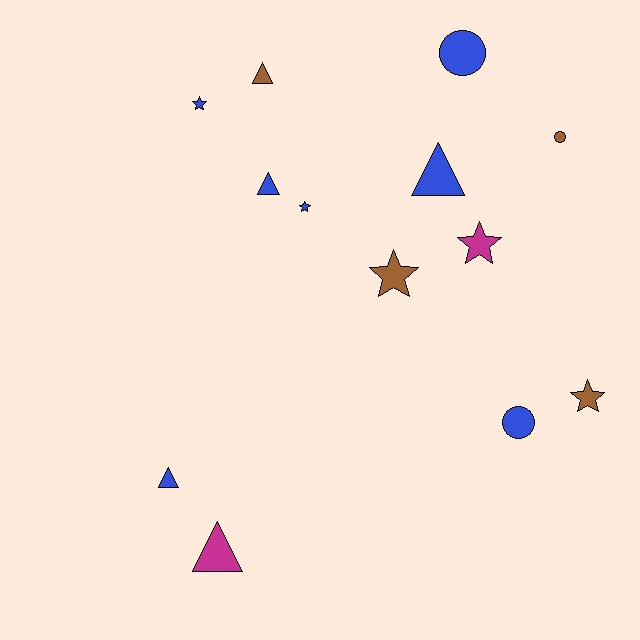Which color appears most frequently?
Blue, with 7 objects.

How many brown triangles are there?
There is 1 brown triangle.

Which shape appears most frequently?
Triangle, with 5 objects.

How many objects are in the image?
There are 13 objects.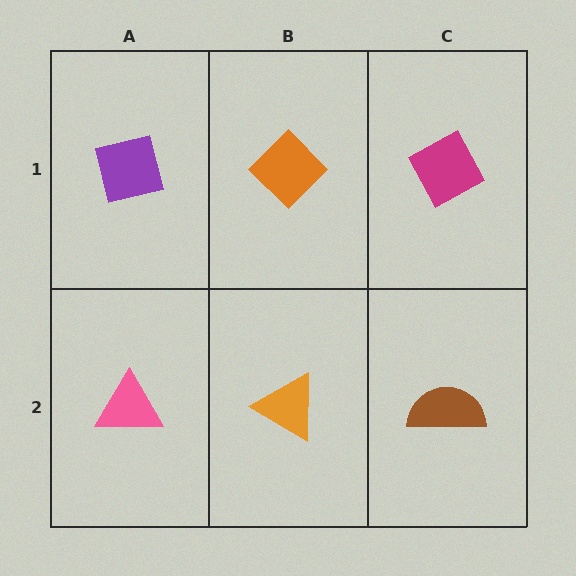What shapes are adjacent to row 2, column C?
A magenta diamond (row 1, column C), an orange triangle (row 2, column B).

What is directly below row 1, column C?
A brown semicircle.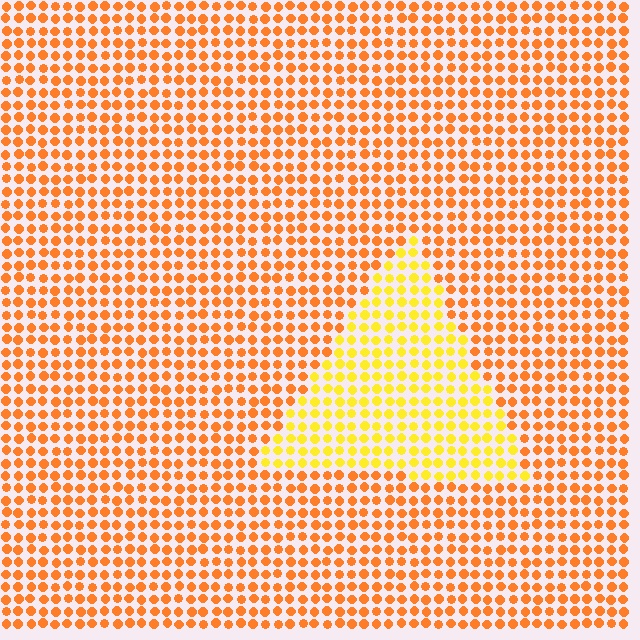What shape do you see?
I see a triangle.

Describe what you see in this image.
The image is filled with small orange elements in a uniform arrangement. A triangle-shaped region is visible where the elements are tinted to a slightly different hue, forming a subtle color boundary.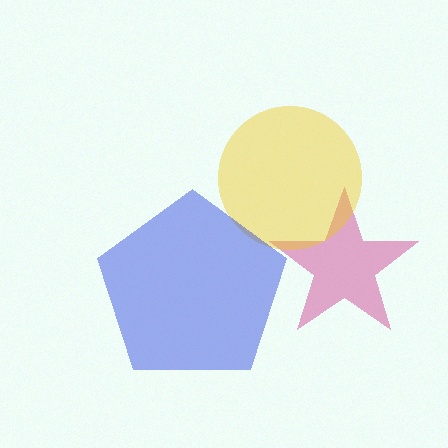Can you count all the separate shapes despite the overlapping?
Yes, there are 3 separate shapes.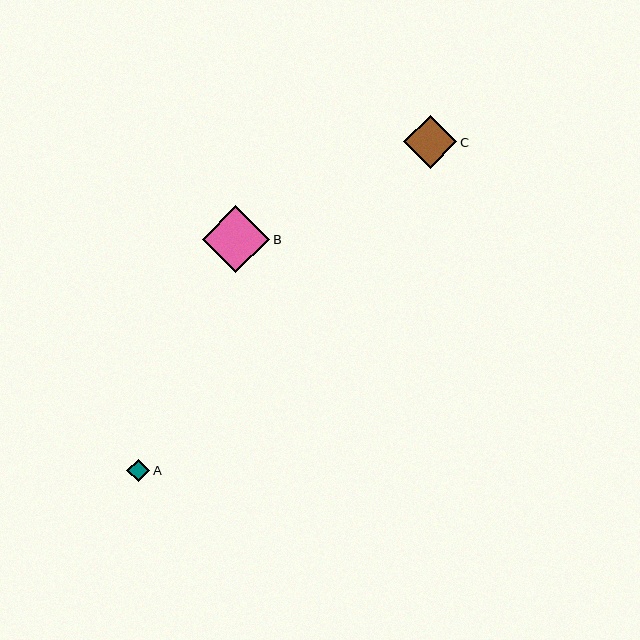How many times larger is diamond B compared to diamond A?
Diamond B is approximately 2.9 times the size of diamond A.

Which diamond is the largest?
Diamond B is the largest with a size of approximately 67 pixels.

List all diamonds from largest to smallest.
From largest to smallest: B, C, A.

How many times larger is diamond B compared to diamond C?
Diamond B is approximately 1.3 times the size of diamond C.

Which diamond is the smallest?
Diamond A is the smallest with a size of approximately 23 pixels.